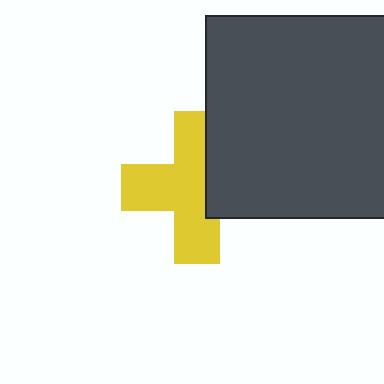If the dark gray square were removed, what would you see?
You would see the complete yellow cross.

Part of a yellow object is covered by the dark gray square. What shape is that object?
It is a cross.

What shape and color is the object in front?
The object in front is a dark gray square.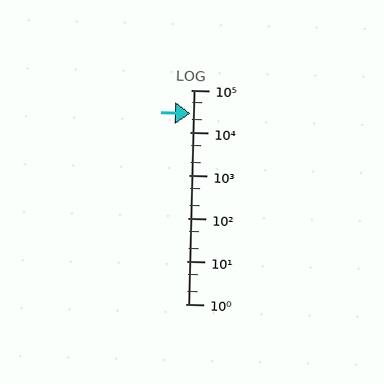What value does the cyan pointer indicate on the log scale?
The pointer indicates approximately 28000.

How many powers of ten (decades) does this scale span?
The scale spans 5 decades, from 1 to 100000.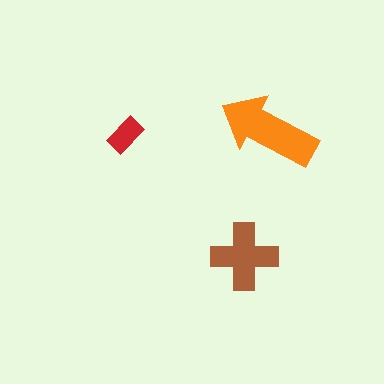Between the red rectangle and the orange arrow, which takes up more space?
The orange arrow.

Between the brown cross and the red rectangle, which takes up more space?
The brown cross.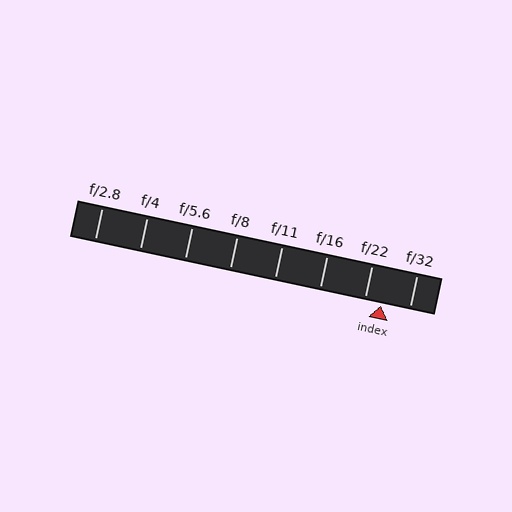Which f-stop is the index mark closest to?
The index mark is closest to f/22.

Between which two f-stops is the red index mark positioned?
The index mark is between f/22 and f/32.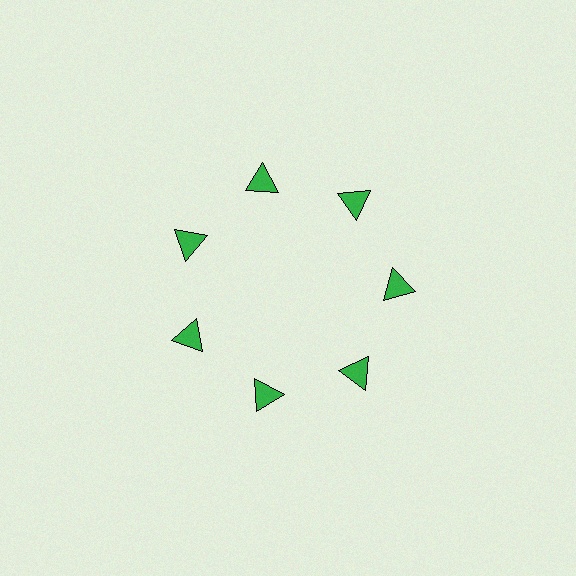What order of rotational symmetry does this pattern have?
This pattern has 7-fold rotational symmetry.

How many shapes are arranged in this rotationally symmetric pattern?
There are 7 shapes, arranged in 7 groups of 1.